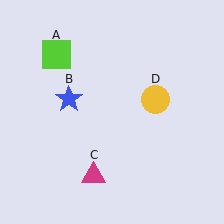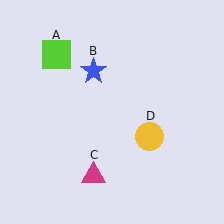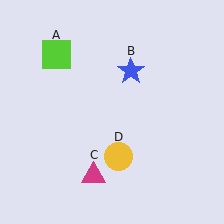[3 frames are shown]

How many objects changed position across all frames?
2 objects changed position: blue star (object B), yellow circle (object D).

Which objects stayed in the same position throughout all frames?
Lime square (object A) and magenta triangle (object C) remained stationary.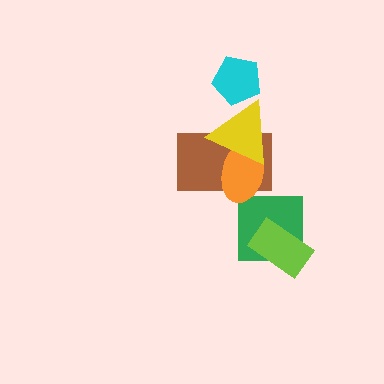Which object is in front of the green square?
The lime rectangle is in front of the green square.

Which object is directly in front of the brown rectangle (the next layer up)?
The orange ellipse is directly in front of the brown rectangle.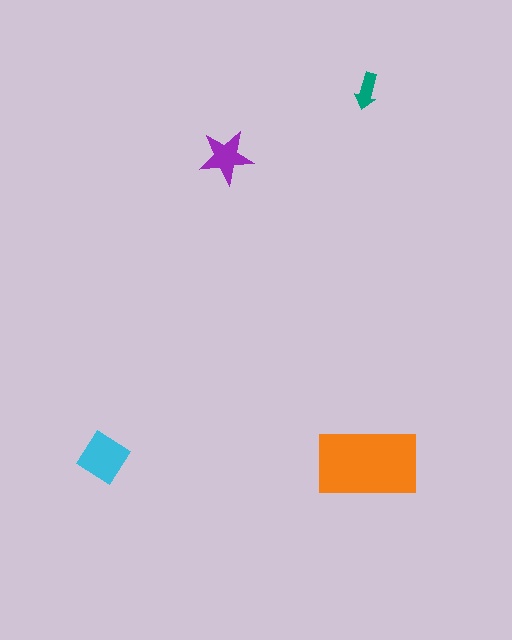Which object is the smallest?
The teal arrow.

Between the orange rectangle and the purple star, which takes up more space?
The orange rectangle.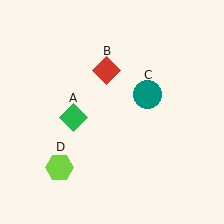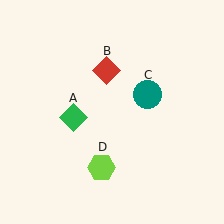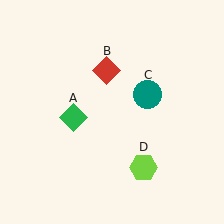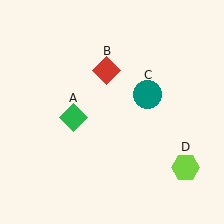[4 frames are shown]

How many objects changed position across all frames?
1 object changed position: lime hexagon (object D).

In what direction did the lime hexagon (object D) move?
The lime hexagon (object D) moved right.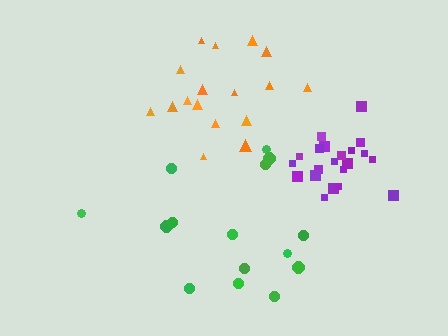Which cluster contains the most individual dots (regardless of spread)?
Purple (22).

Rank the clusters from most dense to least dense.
purple, orange, green.